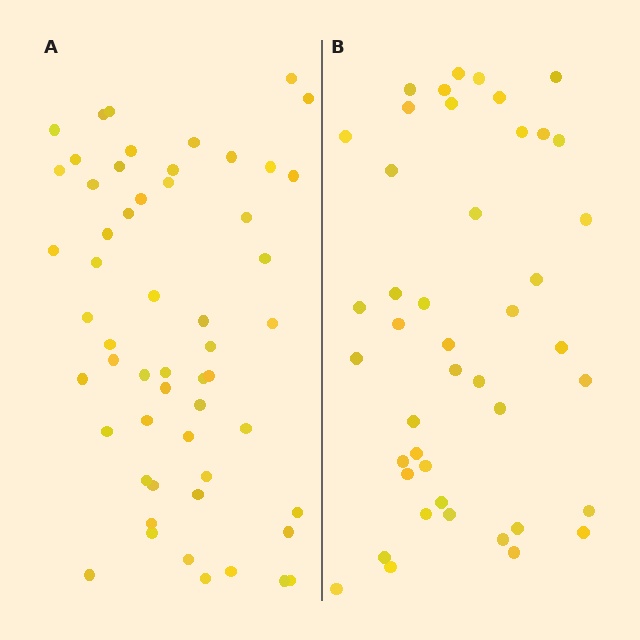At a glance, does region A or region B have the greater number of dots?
Region A (the left region) has more dots.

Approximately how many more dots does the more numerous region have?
Region A has roughly 12 or so more dots than region B.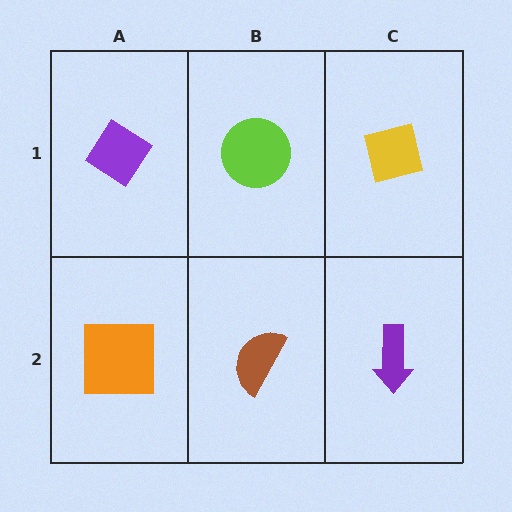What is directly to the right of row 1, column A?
A lime circle.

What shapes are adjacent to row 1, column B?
A brown semicircle (row 2, column B), a purple diamond (row 1, column A), a yellow square (row 1, column C).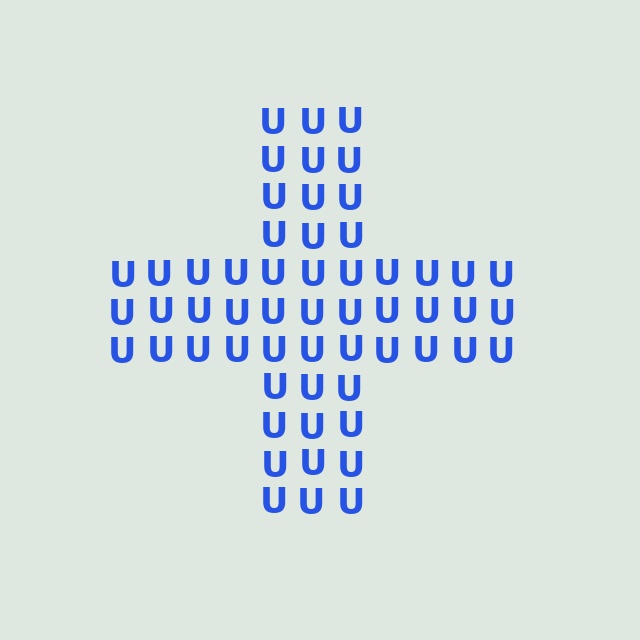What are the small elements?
The small elements are letter U's.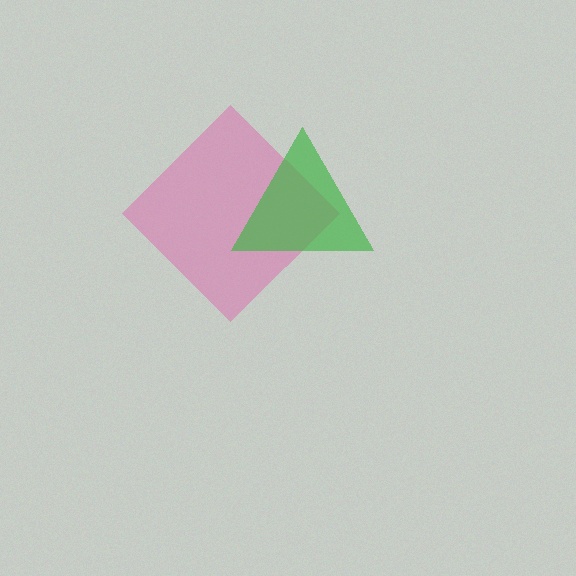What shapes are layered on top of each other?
The layered shapes are: a pink diamond, a green triangle.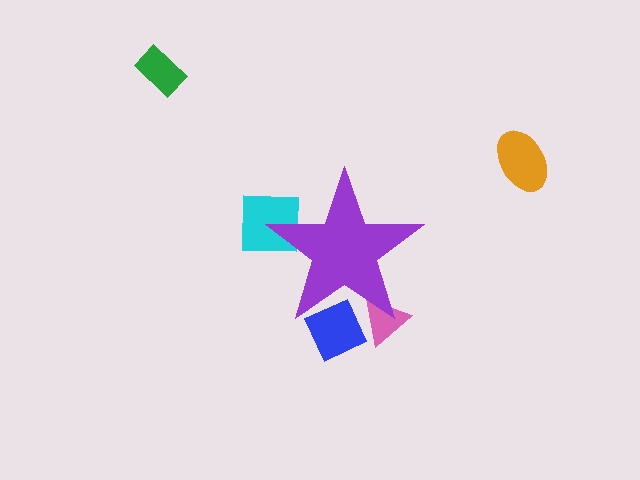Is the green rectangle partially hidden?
No, the green rectangle is fully visible.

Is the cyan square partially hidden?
Yes, the cyan square is partially hidden behind the purple star.